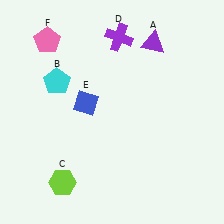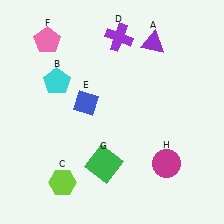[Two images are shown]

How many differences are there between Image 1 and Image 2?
There are 2 differences between the two images.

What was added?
A green square (G), a magenta circle (H) were added in Image 2.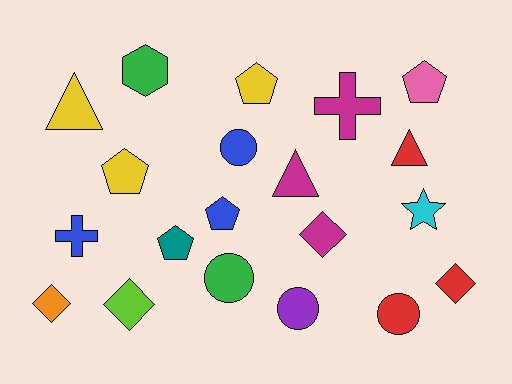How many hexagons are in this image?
There is 1 hexagon.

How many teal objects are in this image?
There is 1 teal object.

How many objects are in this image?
There are 20 objects.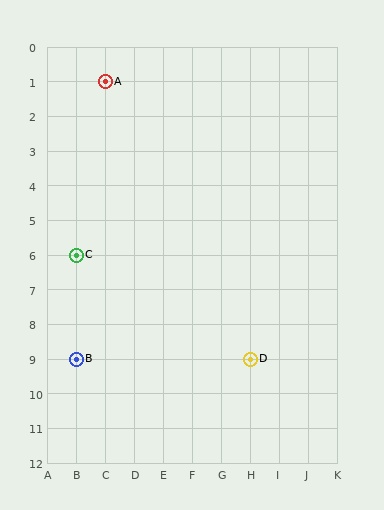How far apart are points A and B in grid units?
Points A and B are 1 column and 8 rows apart (about 8.1 grid units diagonally).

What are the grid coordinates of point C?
Point C is at grid coordinates (B, 6).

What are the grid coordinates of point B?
Point B is at grid coordinates (B, 9).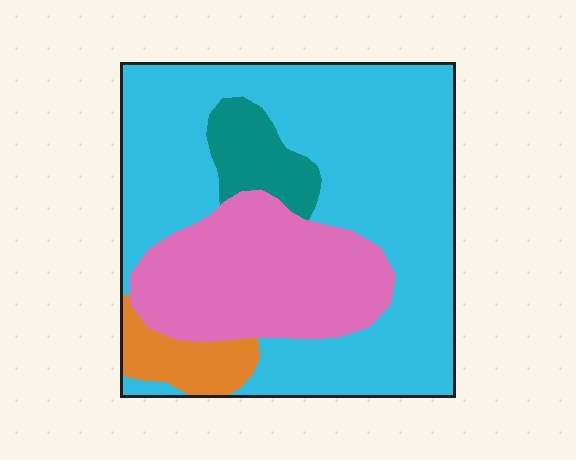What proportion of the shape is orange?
Orange takes up about one tenth (1/10) of the shape.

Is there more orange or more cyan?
Cyan.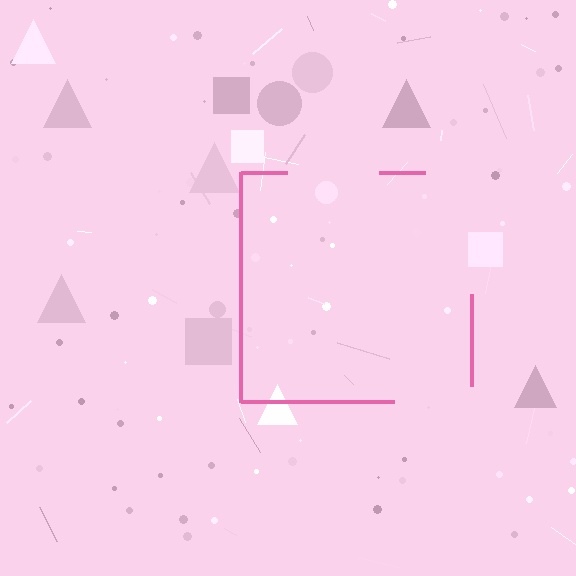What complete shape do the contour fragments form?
The contour fragments form a square.